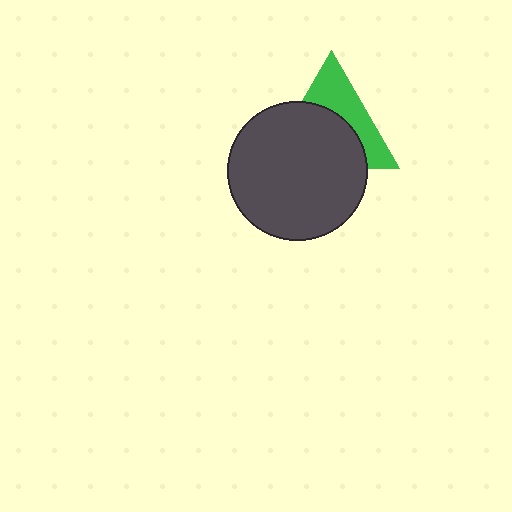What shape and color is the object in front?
The object in front is a dark gray circle.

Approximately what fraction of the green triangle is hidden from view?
Roughly 58% of the green triangle is hidden behind the dark gray circle.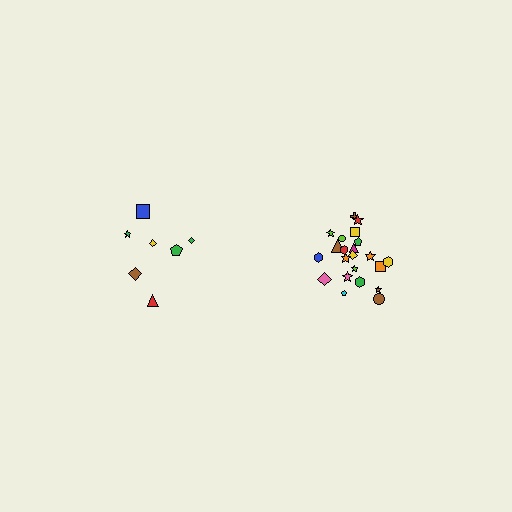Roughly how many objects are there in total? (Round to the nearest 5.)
Roughly 30 objects in total.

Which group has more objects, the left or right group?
The right group.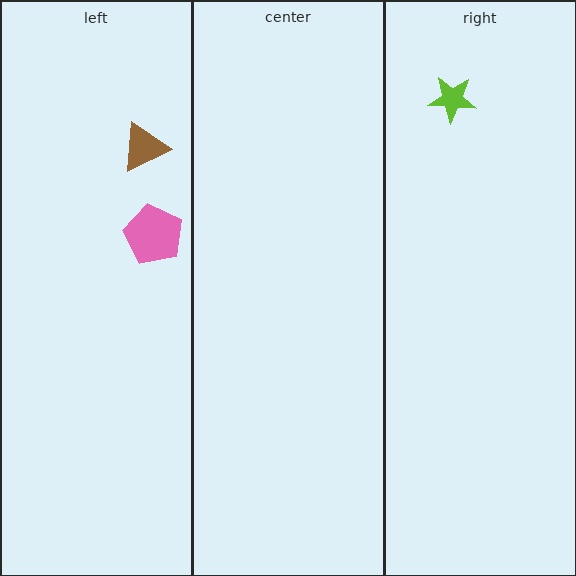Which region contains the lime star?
The right region.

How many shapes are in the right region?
1.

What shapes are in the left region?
The pink pentagon, the brown triangle.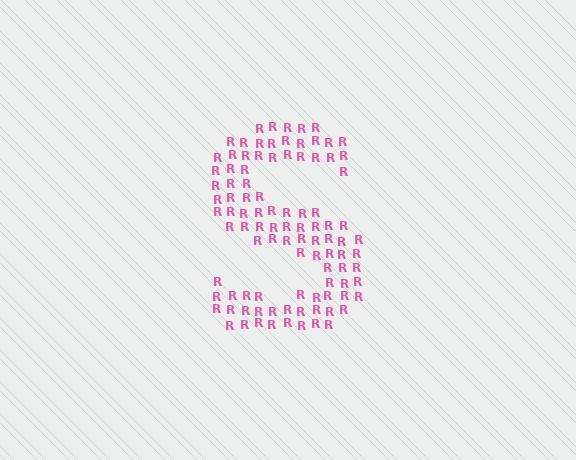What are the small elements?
The small elements are letter R's.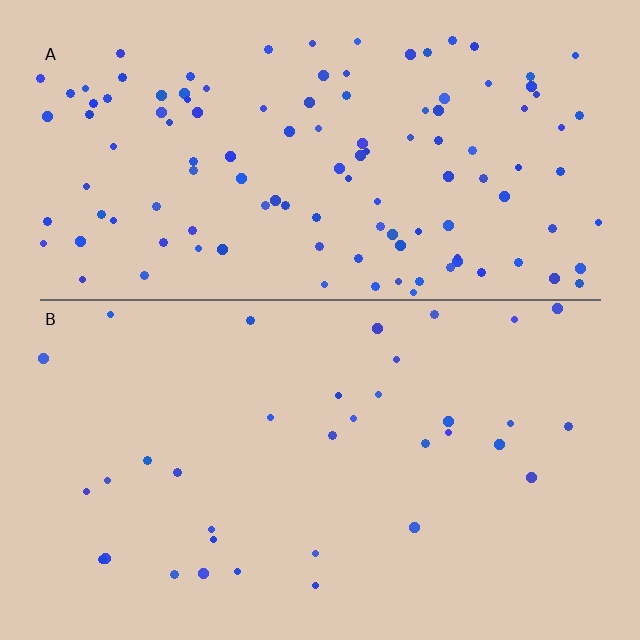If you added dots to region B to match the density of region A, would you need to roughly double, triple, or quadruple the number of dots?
Approximately triple.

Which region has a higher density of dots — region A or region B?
A (the top).